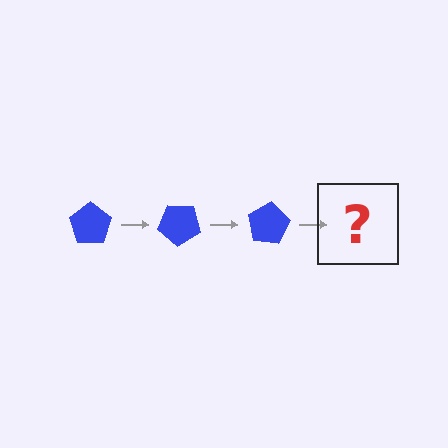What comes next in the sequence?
The next element should be a blue pentagon rotated 120 degrees.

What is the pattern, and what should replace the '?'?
The pattern is that the pentagon rotates 40 degrees each step. The '?' should be a blue pentagon rotated 120 degrees.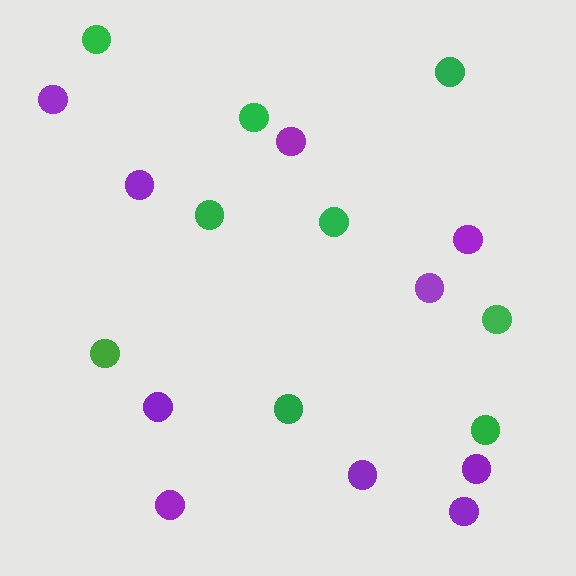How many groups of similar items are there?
There are 2 groups: one group of green circles (9) and one group of purple circles (10).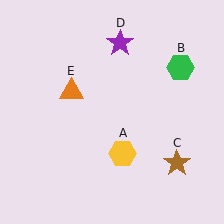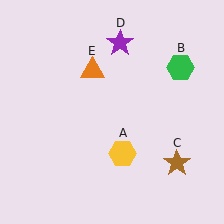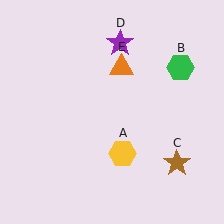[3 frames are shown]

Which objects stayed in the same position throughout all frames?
Yellow hexagon (object A) and green hexagon (object B) and brown star (object C) and purple star (object D) remained stationary.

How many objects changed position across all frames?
1 object changed position: orange triangle (object E).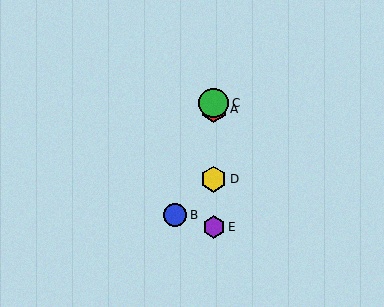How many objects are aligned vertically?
4 objects (A, C, D, E) are aligned vertically.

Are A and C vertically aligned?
Yes, both are at x≈214.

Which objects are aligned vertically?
Objects A, C, D, E are aligned vertically.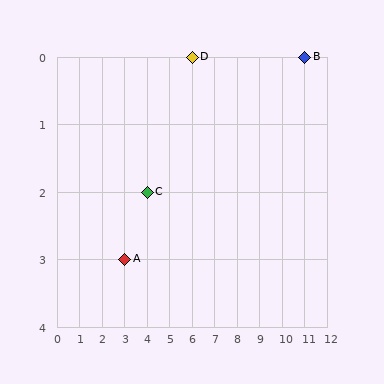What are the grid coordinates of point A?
Point A is at grid coordinates (3, 3).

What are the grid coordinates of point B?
Point B is at grid coordinates (11, 0).